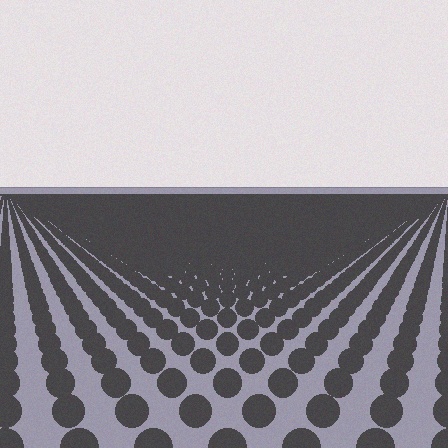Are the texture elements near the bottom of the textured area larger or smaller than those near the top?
Larger. Near the bottom, elements are closer to the viewer and appear at a bigger on-screen size.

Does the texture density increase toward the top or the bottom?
Density increases toward the top.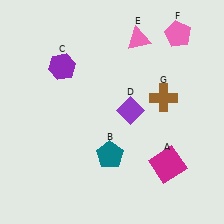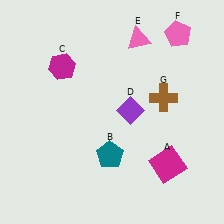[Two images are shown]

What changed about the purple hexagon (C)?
In Image 1, C is purple. In Image 2, it changed to magenta.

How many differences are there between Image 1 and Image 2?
There is 1 difference between the two images.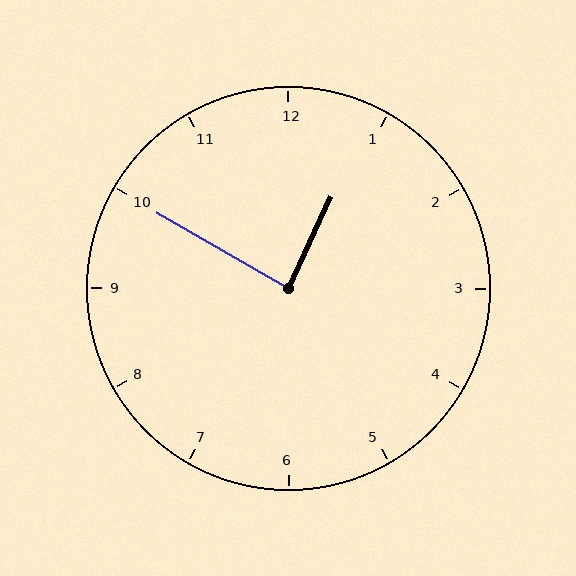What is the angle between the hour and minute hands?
Approximately 85 degrees.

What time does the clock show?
12:50.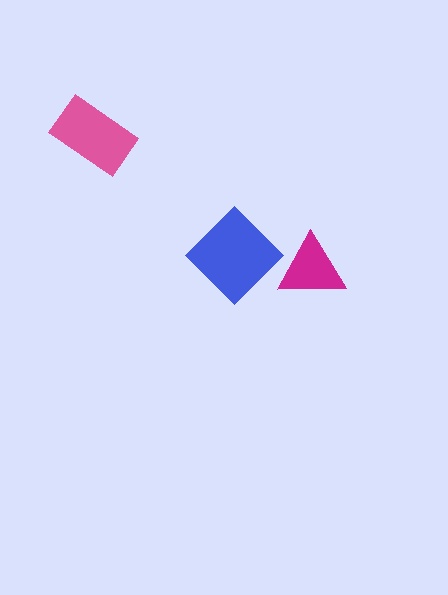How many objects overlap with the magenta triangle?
1 object overlaps with the magenta triangle.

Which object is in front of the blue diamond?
The magenta triangle is in front of the blue diamond.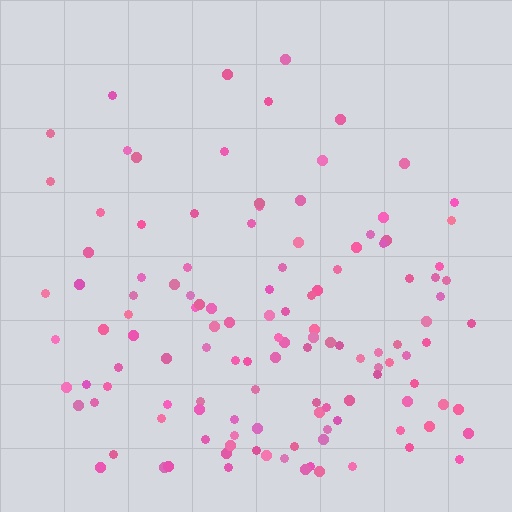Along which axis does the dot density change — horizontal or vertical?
Vertical.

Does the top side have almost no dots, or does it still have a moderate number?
Still a moderate number, just noticeably fewer than the bottom.